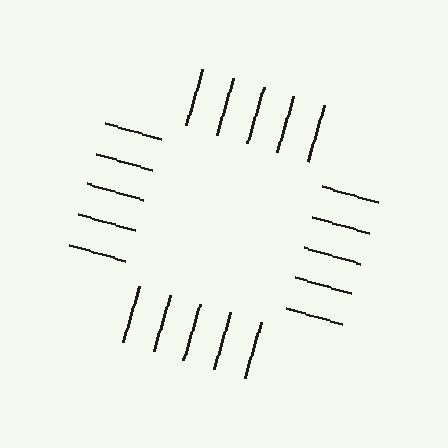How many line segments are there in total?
20 — 5 along each of the 4 edges.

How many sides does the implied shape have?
4 sides — the line-ends trace a square.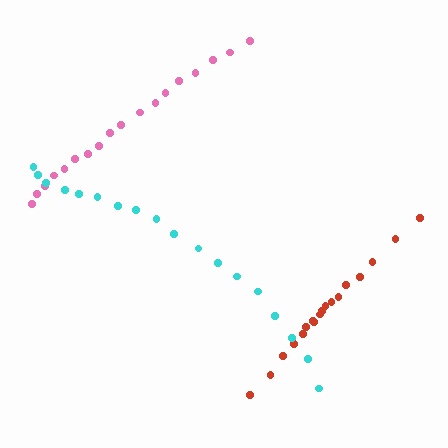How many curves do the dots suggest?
There are 3 distinct paths.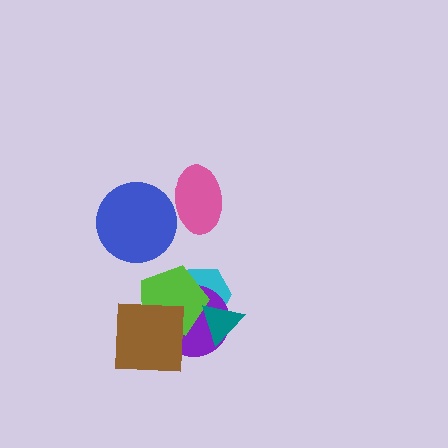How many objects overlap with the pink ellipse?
1 object overlaps with the pink ellipse.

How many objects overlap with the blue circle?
1 object overlaps with the blue circle.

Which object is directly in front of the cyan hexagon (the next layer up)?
The purple circle is directly in front of the cyan hexagon.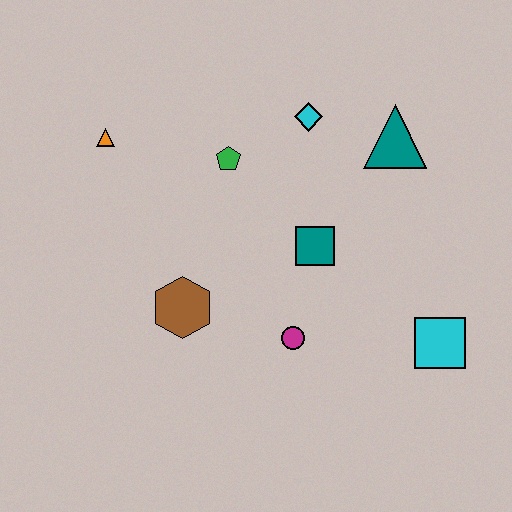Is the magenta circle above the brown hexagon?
No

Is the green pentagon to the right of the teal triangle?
No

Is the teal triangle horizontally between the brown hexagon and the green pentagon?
No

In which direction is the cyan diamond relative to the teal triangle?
The cyan diamond is to the left of the teal triangle.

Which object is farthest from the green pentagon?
The cyan square is farthest from the green pentagon.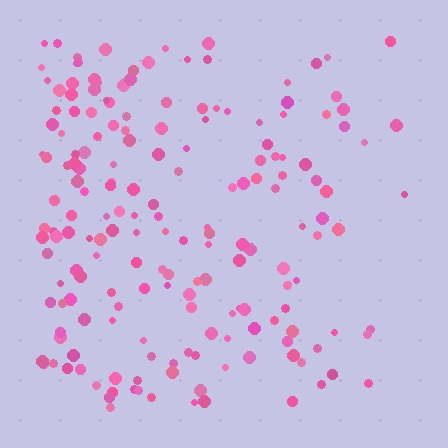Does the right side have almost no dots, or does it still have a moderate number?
Still a moderate number, just noticeably fewer than the left.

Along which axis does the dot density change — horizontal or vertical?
Horizontal.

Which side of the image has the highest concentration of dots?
The left.